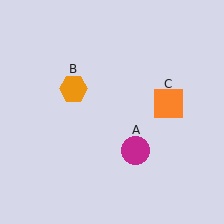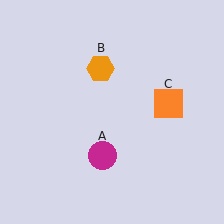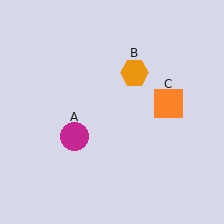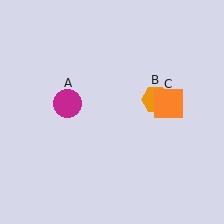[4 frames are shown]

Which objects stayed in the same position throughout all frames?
Orange square (object C) remained stationary.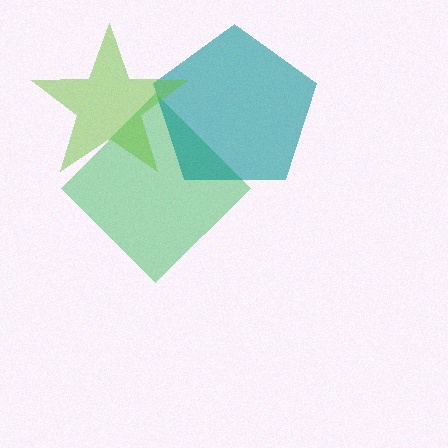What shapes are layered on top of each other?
The layered shapes are: a green diamond, a teal pentagon, a lime star.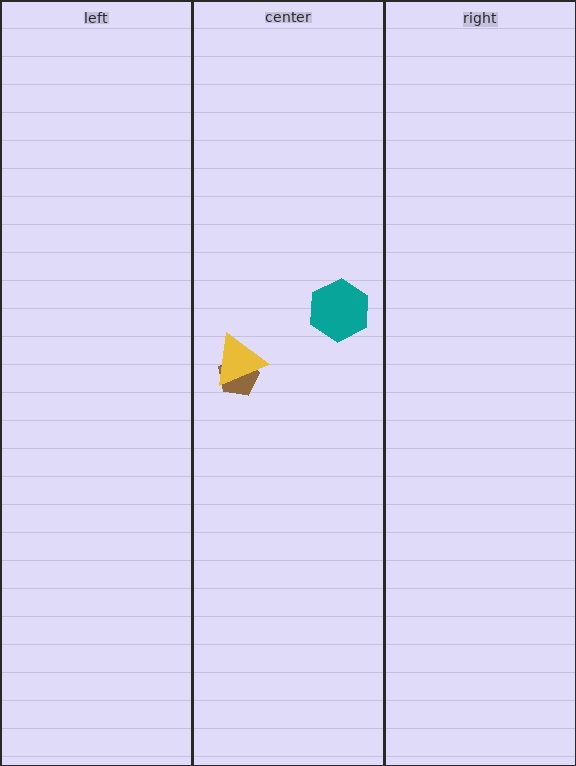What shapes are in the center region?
The teal hexagon, the brown pentagon, the yellow triangle.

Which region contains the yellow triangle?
The center region.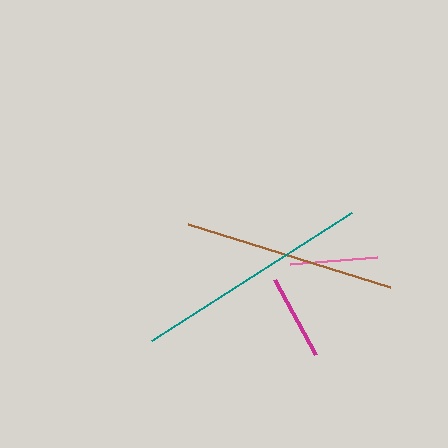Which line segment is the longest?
The teal line is the longest at approximately 238 pixels.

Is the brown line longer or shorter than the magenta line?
The brown line is longer than the magenta line.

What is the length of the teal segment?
The teal segment is approximately 238 pixels long.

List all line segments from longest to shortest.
From longest to shortest: teal, brown, pink, magenta.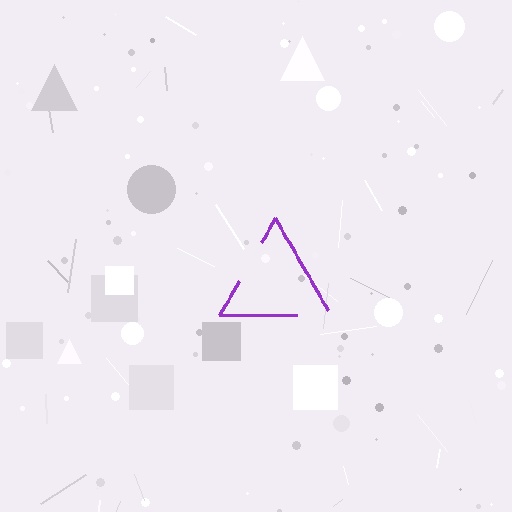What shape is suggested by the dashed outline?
The dashed outline suggests a triangle.